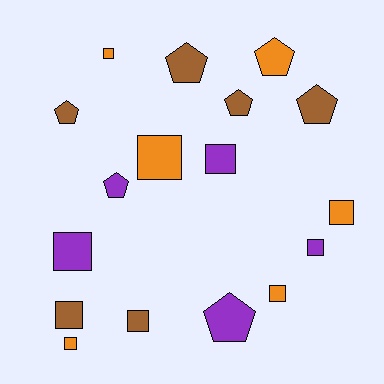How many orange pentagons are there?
There is 1 orange pentagon.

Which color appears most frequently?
Brown, with 6 objects.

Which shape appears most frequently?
Square, with 10 objects.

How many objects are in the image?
There are 17 objects.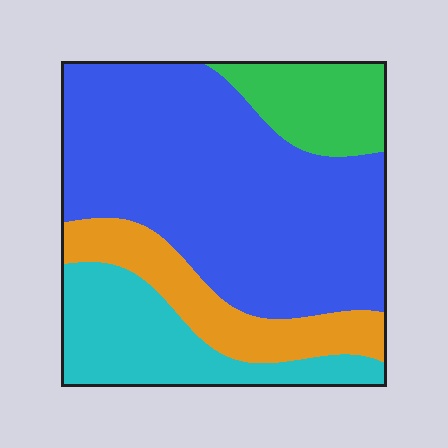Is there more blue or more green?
Blue.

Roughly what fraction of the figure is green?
Green takes up about one eighth (1/8) of the figure.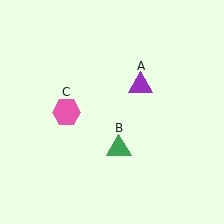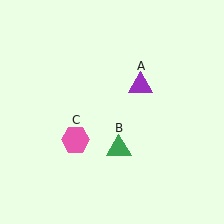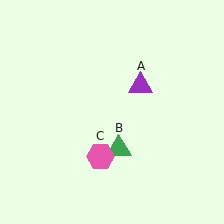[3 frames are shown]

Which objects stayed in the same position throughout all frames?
Purple triangle (object A) and green triangle (object B) remained stationary.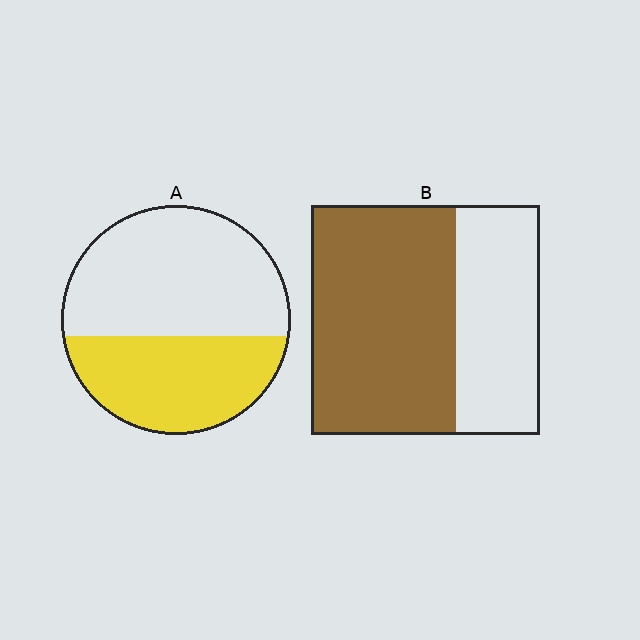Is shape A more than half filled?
No.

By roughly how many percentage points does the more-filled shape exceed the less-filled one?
By roughly 20 percentage points (B over A).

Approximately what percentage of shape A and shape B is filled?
A is approximately 40% and B is approximately 65%.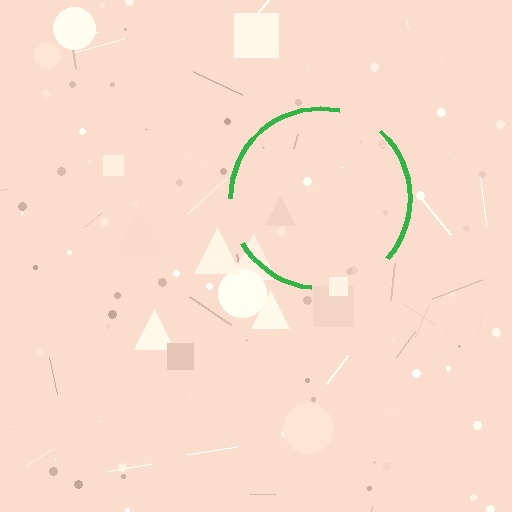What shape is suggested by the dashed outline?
The dashed outline suggests a circle.